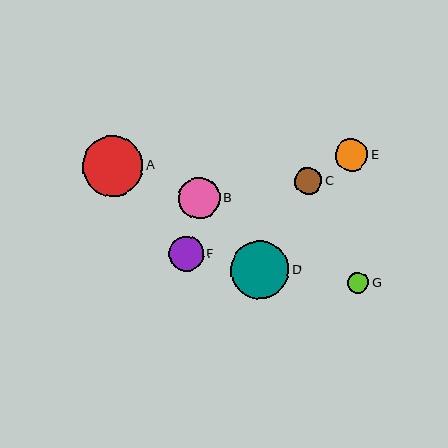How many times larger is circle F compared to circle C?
Circle F is approximately 1.3 times the size of circle C.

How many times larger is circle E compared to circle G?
Circle E is approximately 1.6 times the size of circle G.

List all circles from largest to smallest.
From largest to smallest: A, D, B, F, E, C, G.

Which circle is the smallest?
Circle G is the smallest with a size of approximately 21 pixels.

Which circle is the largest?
Circle A is the largest with a size of approximately 60 pixels.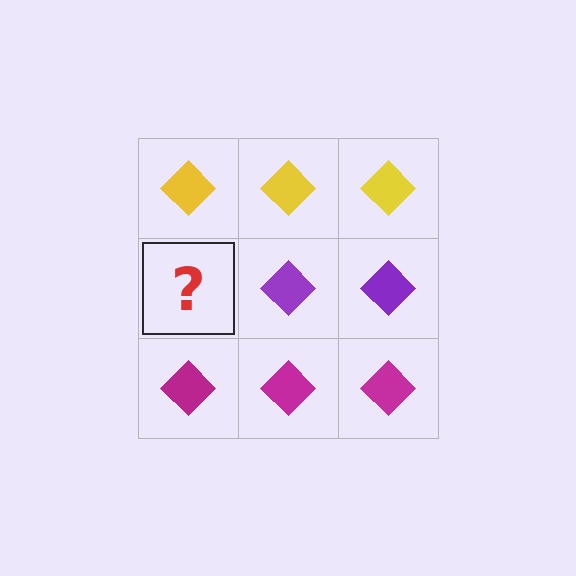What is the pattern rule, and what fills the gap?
The rule is that each row has a consistent color. The gap should be filled with a purple diamond.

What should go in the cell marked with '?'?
The missing cell should contain a purple diamond.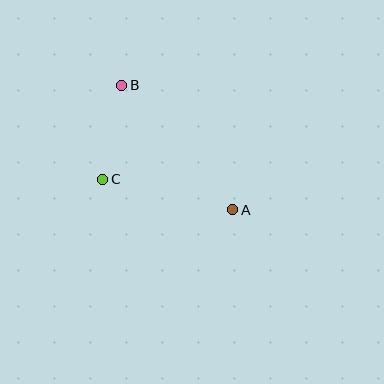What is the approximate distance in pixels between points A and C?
The distance between A and C is approximately 133 pixels.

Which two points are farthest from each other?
Points A and B are farthest from each other.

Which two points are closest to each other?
Points B and C are closest to each other.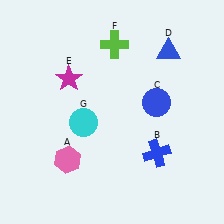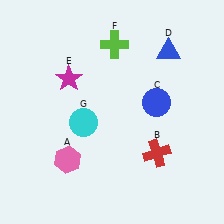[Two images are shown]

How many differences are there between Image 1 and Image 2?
There is 1 difference between the two images.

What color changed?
The cross (B) changed from blue in Image 1 to red in Image 2.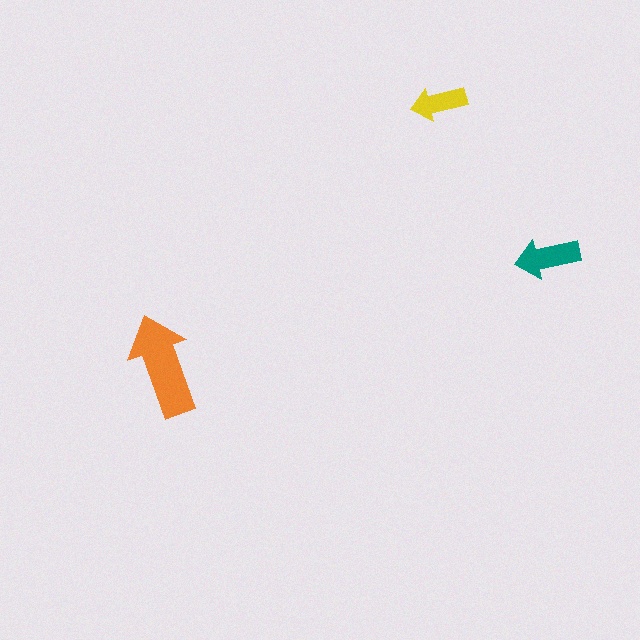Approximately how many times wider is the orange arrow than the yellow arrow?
About 2 times wider.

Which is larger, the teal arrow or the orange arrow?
The orange one.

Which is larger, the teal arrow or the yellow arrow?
The teal one.